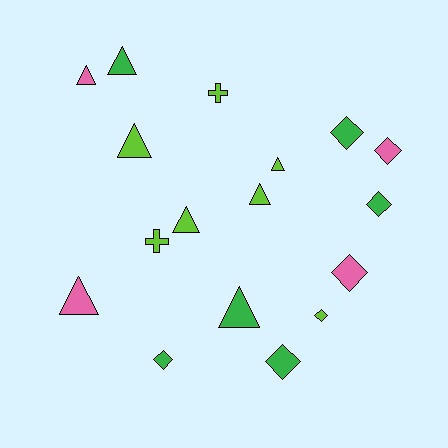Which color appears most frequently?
Lime, with 7 objects.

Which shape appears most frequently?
Triangle, with 8 objects.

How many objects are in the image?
There are 17 objects.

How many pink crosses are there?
There are no pink crosses.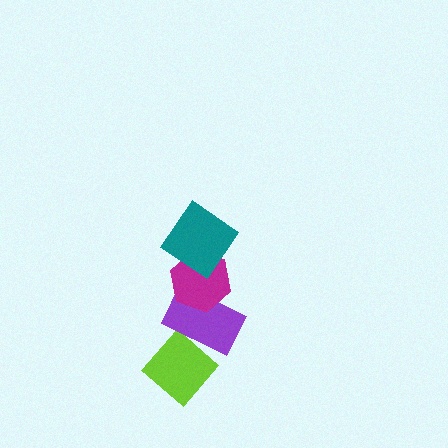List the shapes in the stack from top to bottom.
From top to bottom: the teal diamond, the magenta hexagon, the purple rectangle, the lime diamond.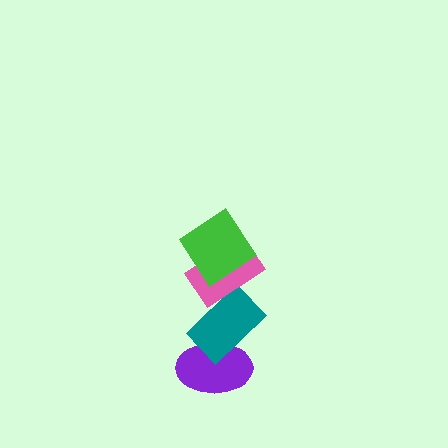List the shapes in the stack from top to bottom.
From top to bottom: the green diamond, the pink rectangle, the teal rectangle, the purple ellipse.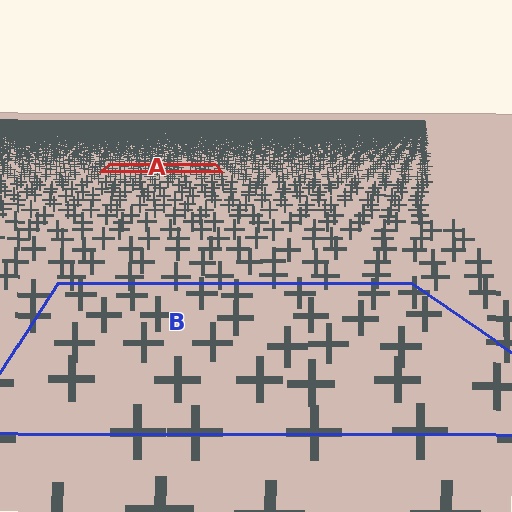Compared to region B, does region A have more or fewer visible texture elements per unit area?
Region A has more texture elements per unit area — they are packed more densely because it is farther away.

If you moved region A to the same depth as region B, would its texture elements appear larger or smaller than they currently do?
They would appear larger. At a closer depth, the same texture elements are projected at a bigger on-screen size.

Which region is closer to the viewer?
Region B is closer. The texture elements there are larger and more spread out.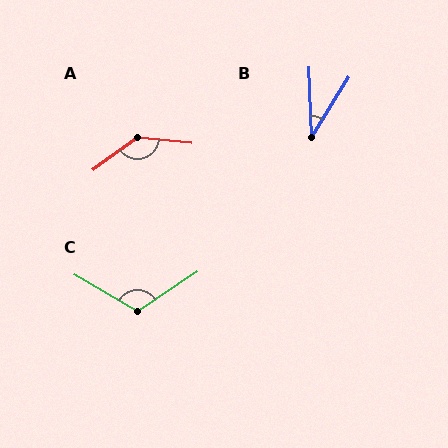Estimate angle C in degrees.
Approximately 116 degrees.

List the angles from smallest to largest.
B (34°), C (116°), A (138°).